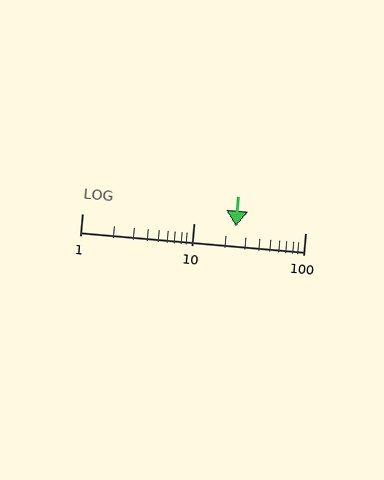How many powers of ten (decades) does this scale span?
The scale spans 2 decades, from 1 to 100.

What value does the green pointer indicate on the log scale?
The pointer indicates approximately 24.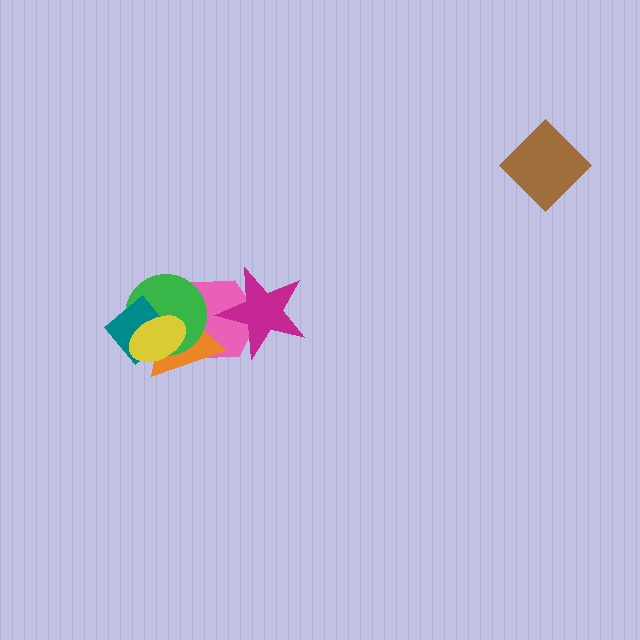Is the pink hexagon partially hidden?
Yes, it is partially covered by another shape.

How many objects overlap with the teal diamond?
3 objects overlap with the teal diamond.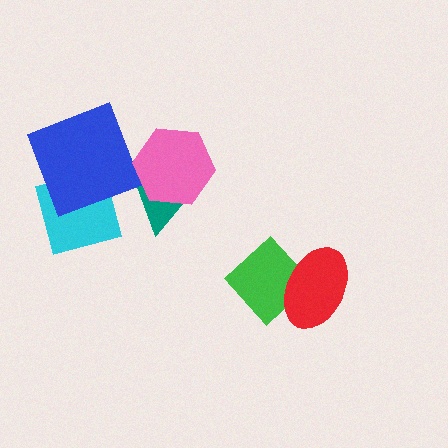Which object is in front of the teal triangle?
The pink hexagon is in front of the teal triangle.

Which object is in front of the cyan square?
The blue square is in front of the cyan square.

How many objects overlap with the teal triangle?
1 object overlaps with the teal triangle.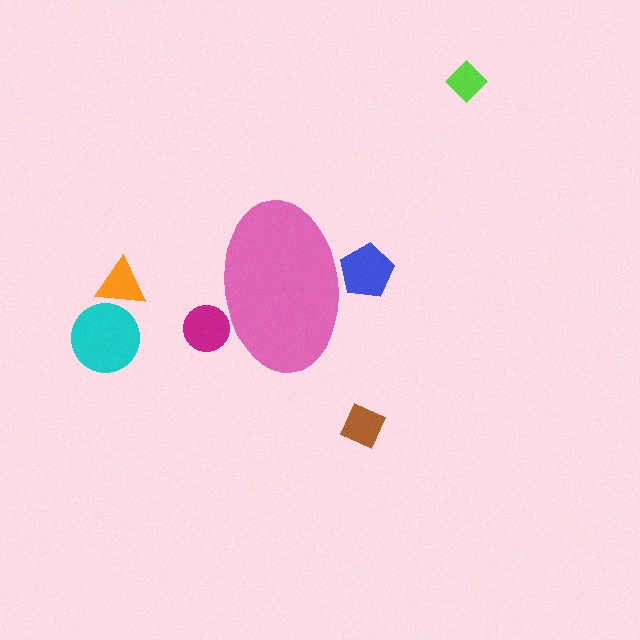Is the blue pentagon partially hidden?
Yes, the blue pentagon is partially hidden behind the pink ellipse.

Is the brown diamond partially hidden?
No, the brown diamond is fully visible.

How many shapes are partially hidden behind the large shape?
2 shapes are partially hidden.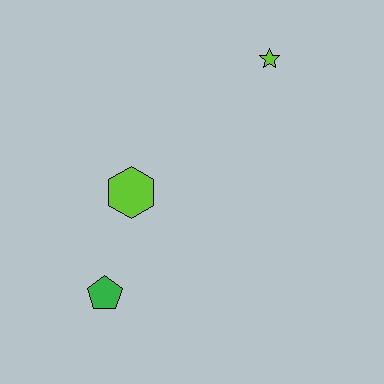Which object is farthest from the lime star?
The green pentagon is farthest from the lime star.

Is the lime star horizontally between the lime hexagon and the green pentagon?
No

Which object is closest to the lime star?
The lime hexagon is closest to the lime star.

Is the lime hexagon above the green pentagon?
Yes